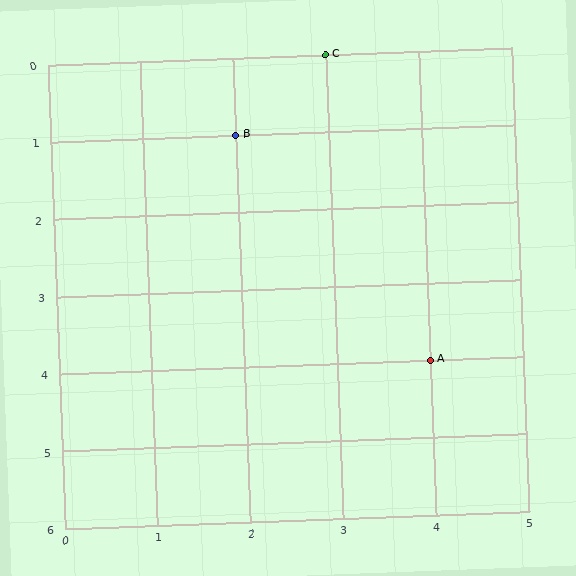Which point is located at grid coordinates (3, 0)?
Point C is at (3, 0).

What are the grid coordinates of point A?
Point A is at grid coordinates (4, 4).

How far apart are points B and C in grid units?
Points B and C are 1 column and 1 row apart (about 1.4 grid units diagonally).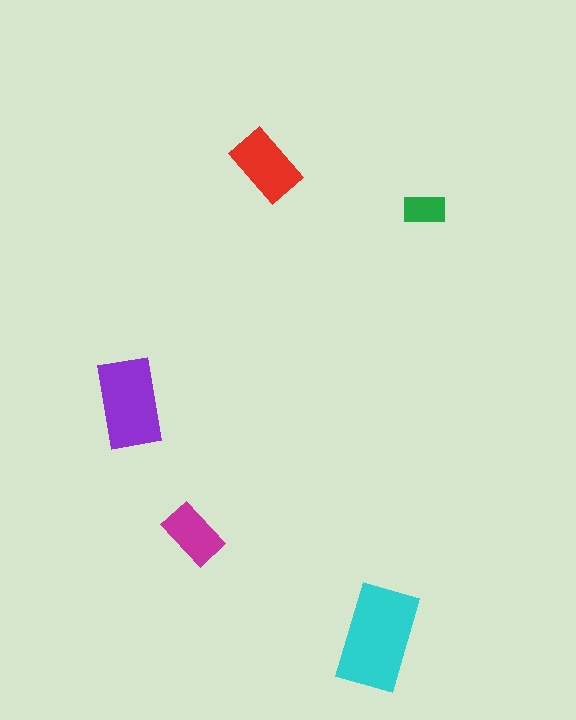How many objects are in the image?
There are 5 objects in the image.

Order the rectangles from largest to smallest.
the cyan one, the purple one, the red one, the magenta one, the green one.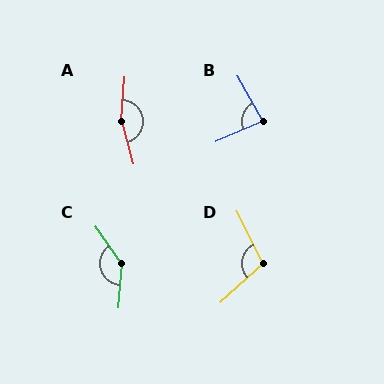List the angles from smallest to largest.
B (85°), D (105°), C (141°), A (161°).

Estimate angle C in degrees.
Approximately 141 degrees.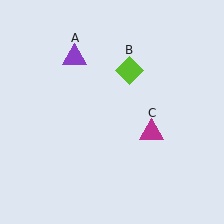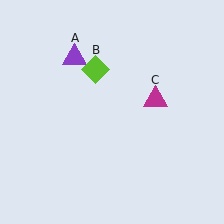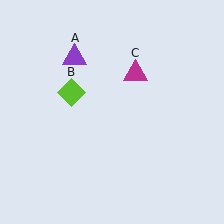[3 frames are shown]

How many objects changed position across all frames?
2 objects changed position: lime diamond (object B), magenta triangle (object C).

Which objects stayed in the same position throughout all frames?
Purple triangle (object A) remained stationary.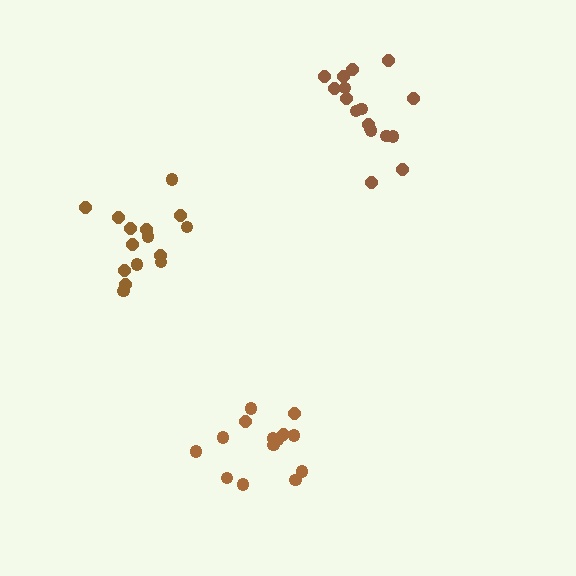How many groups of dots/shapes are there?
There are 3 groups.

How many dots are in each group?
Group 1: 14 dots, Group 2: 17 dots, Group 3: 15 dots (46 total).